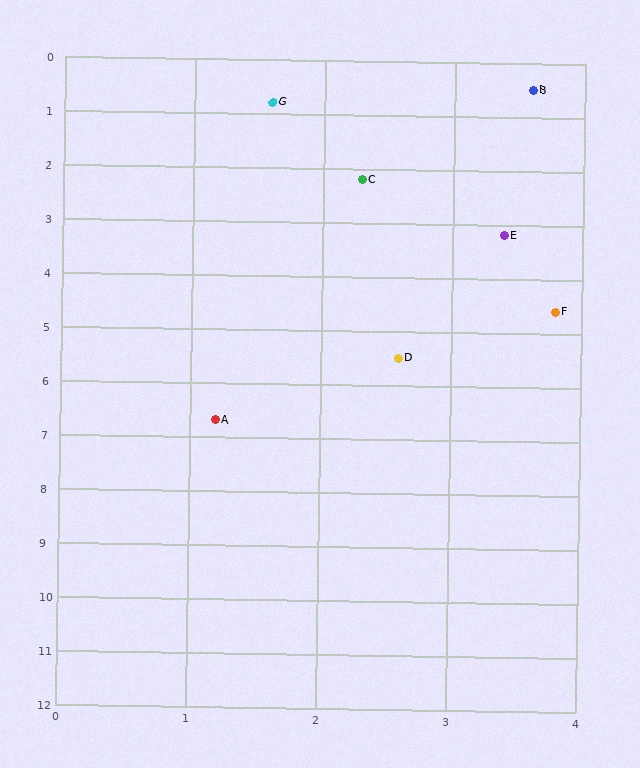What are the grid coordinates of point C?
Point C is at approximately (2.3, 2.2).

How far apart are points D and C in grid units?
Points D and C are about 3.3 grid units apart.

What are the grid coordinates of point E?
Point E is at approximately (3.4, 3.2).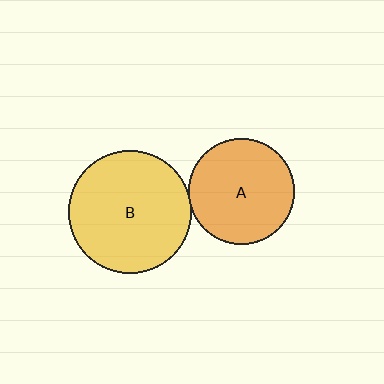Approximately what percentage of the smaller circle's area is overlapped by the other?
Approximately 5%.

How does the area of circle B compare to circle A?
Approximately 1.3 times.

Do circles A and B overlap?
Yes.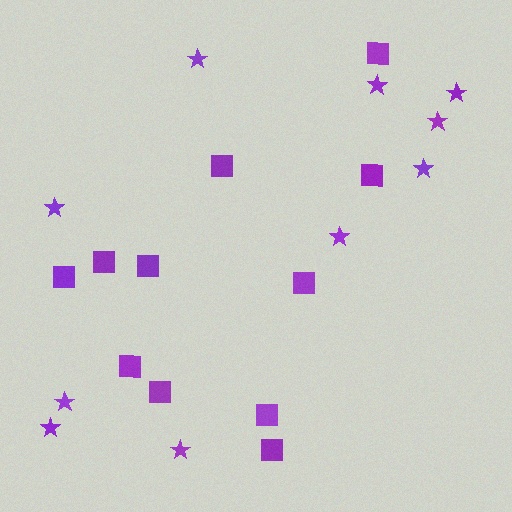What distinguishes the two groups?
There are 2 groups: one group of squares (11) and one group of stars (10).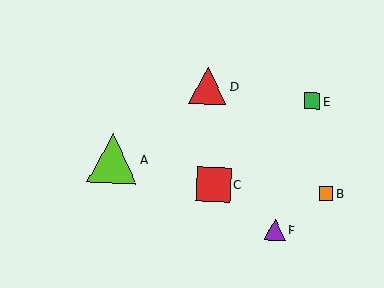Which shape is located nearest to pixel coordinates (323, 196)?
The orange square (labeled B) at (326, 193) is nearest to that location.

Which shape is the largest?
The lime triangle (labeled A) is the largest.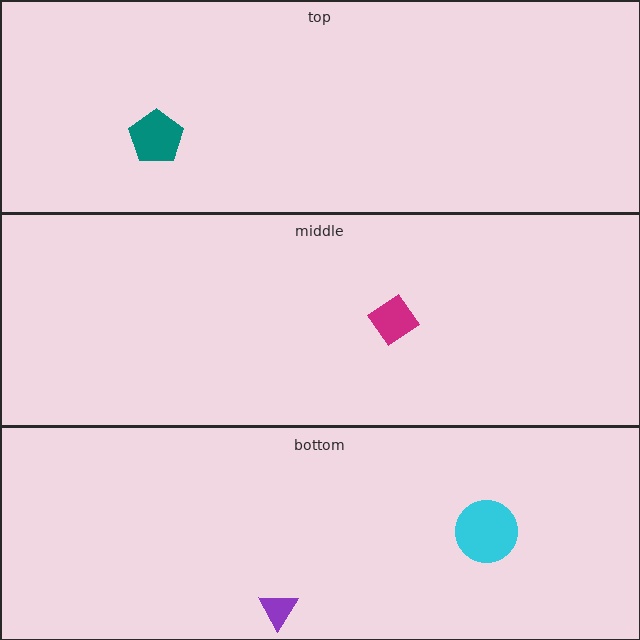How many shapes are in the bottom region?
2.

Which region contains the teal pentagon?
The top region.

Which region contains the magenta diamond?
The middle region.